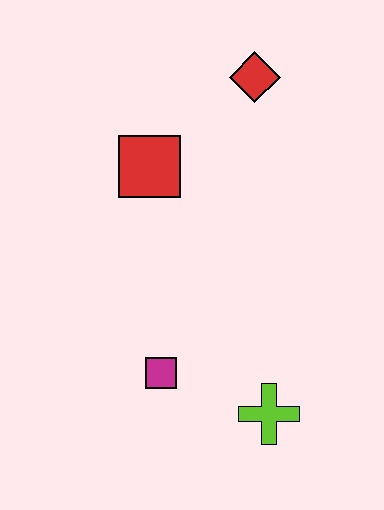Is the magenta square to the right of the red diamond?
No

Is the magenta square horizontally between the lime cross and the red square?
Yes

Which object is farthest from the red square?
The lime cross is farthest from the red square.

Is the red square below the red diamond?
Yes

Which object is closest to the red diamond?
The red square is closest to the red diamond.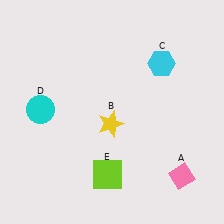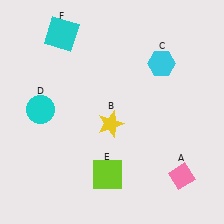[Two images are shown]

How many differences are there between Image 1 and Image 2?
There is 1 difference between the two images.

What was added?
A cyan square (F) was added in Image 2.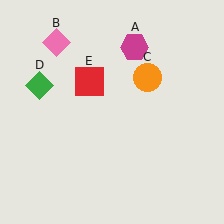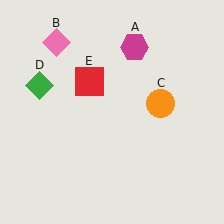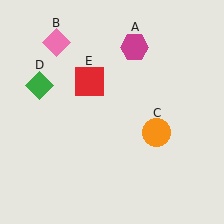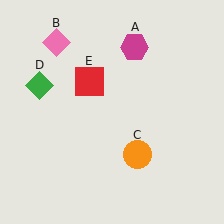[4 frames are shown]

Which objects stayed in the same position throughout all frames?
Magenta hexagon (object A) and pink diamond (object B) and green diamond (object D) and red square (object E) remained stationary.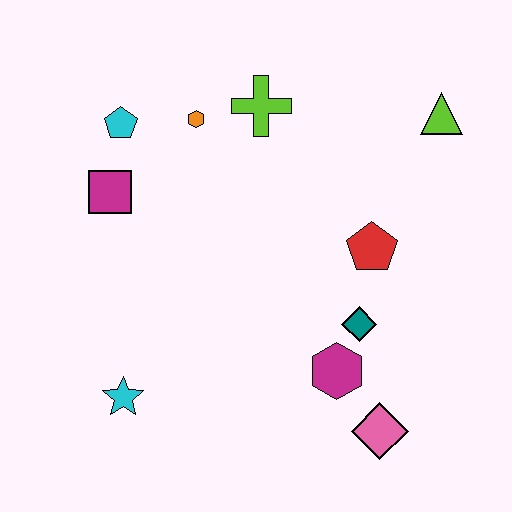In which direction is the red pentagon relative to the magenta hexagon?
The red pentagon is above the magenta hexagon.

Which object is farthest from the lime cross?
The pink diamond is farthest from the lime cross.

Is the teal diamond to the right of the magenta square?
Yes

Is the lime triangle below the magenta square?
No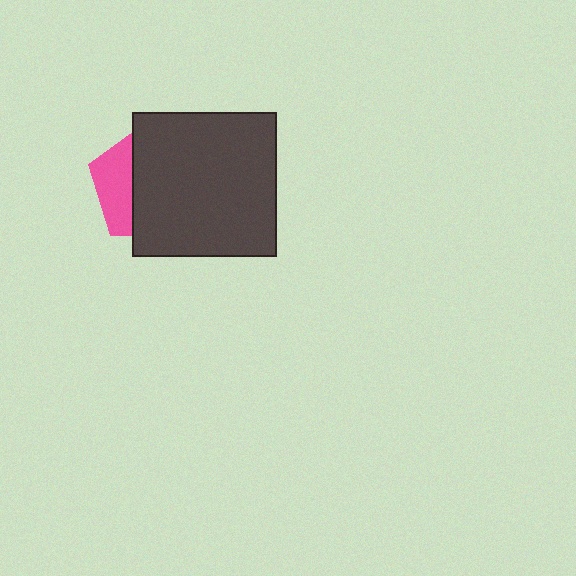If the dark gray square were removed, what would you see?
You would see the complete pink pentagon.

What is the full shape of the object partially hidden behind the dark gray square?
The partially hidden object is a pink pentagon.